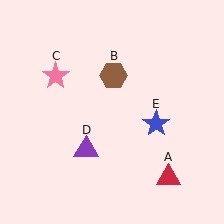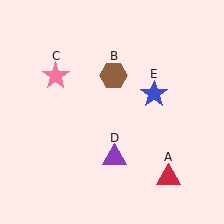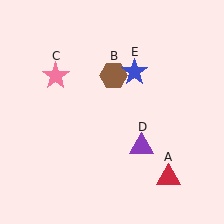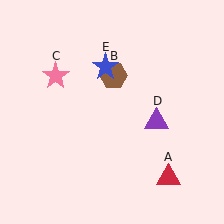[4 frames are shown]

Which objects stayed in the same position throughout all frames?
Red triangle (object A) and brown hexagon (object B) and pink star (object C) remained stationary.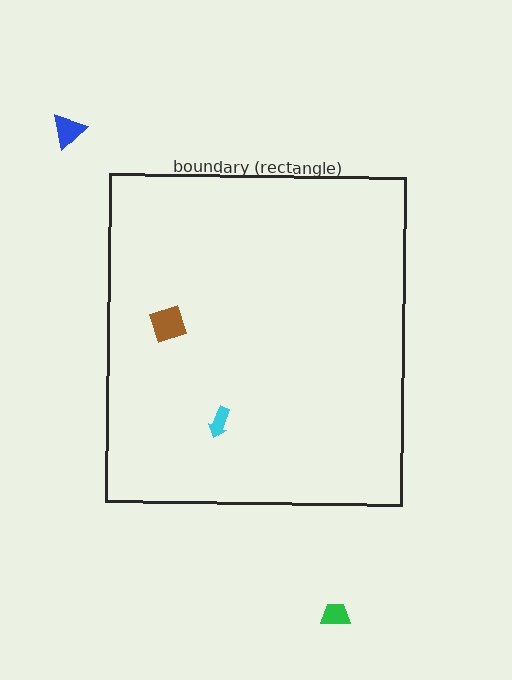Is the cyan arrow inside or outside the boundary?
Inside.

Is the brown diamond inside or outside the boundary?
Inside.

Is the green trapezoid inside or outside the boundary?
Outside.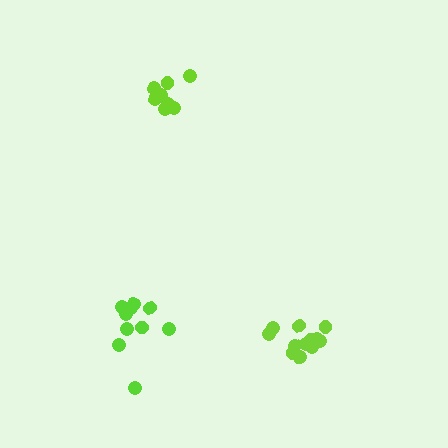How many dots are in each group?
Group 1: 8 dots, Group 2: 12 dots, Group 3: 10 dots (30 total).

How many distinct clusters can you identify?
There are 3 distinct clusters.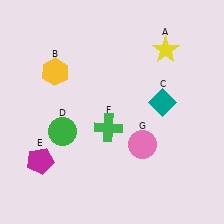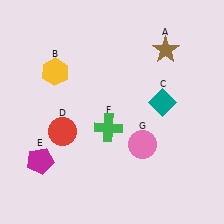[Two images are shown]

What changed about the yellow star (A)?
In Image 1, A is yellow. In Image 2, it changed to brown.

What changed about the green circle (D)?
In Image 1, D is green. In Image 2, it changed to red.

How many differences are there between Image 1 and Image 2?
There are 2 differences between the two images.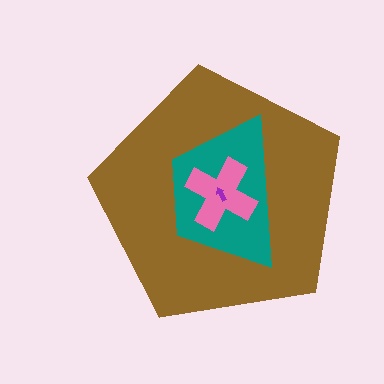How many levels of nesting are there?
4.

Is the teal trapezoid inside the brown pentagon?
Yes.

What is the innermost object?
The purple arrow.